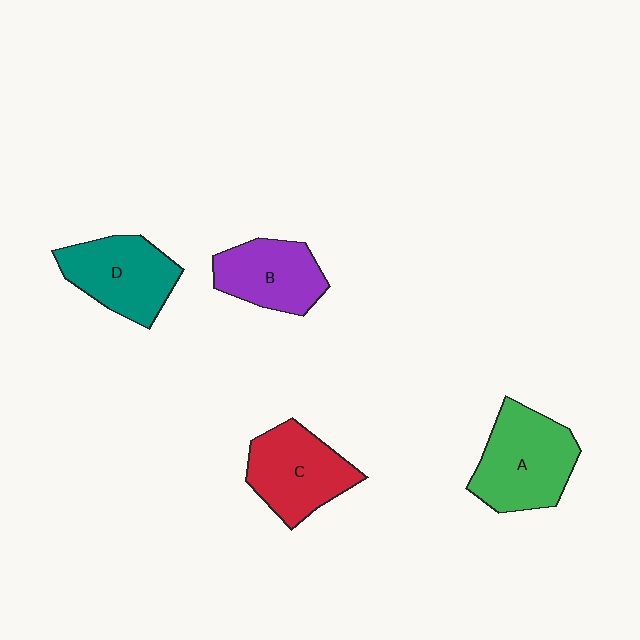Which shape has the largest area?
Shape A (green).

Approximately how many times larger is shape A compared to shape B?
Approximately 1.3 times.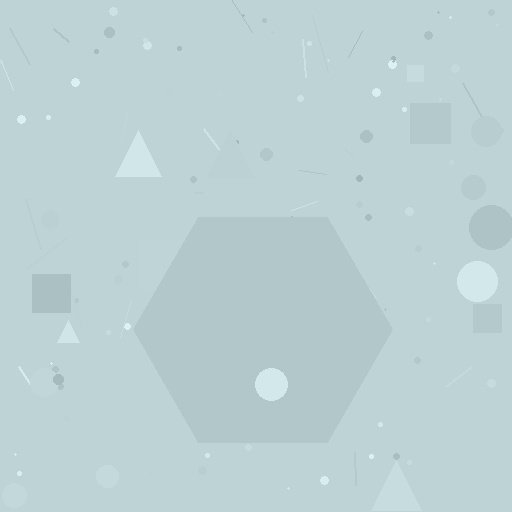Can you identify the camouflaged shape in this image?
The camouflaged shape is a hexagon.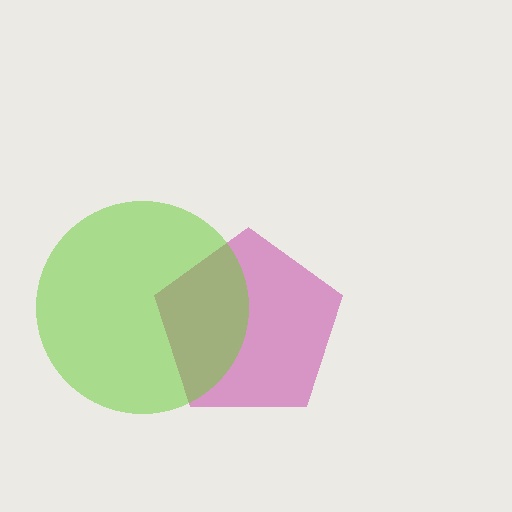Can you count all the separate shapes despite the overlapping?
Yes, there are 2 separate shapes.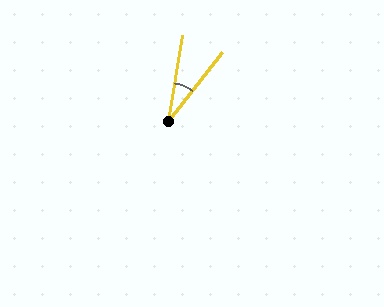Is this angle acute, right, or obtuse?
It is acute.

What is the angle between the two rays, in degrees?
Approximately 29 degrees.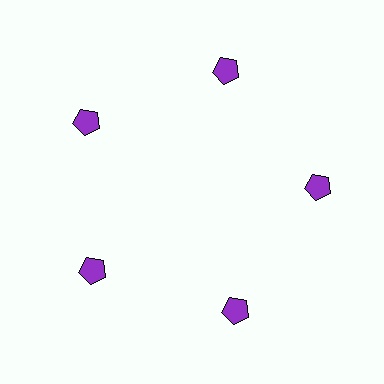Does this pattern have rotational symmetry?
Yes, this pattern has 5-fold rotational symmetry. It looks the same after rotating 72 degrees around the center.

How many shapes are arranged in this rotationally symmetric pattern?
There are 5 shapes, arranged in 5 groups of 1.